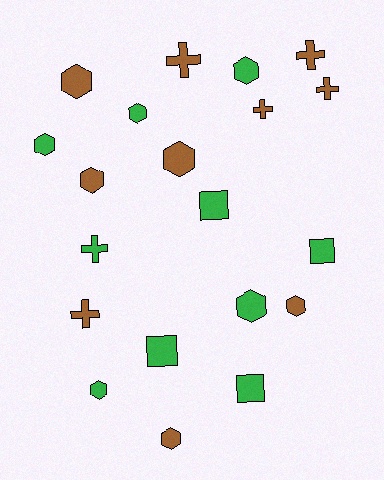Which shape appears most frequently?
Hexagon, with 10 objects.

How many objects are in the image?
There are 20 objects.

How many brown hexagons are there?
There are 5 brown hexagons.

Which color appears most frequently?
Brown, with 10 objects.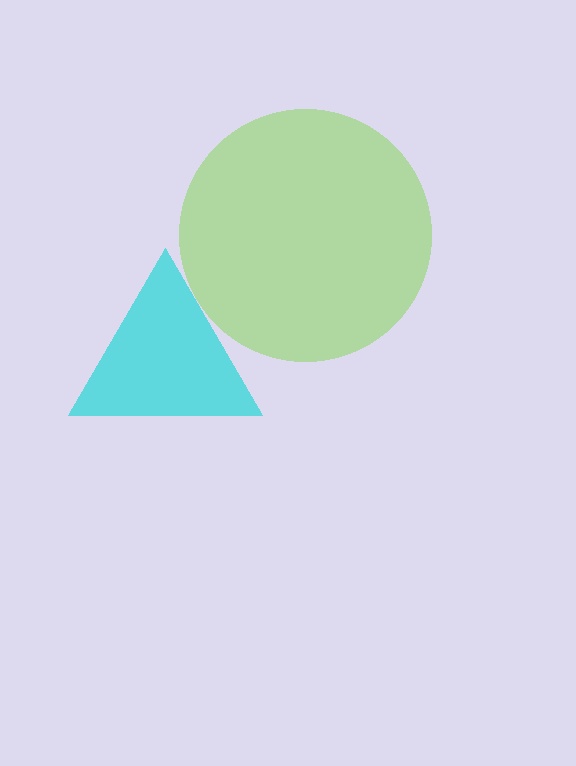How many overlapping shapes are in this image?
There are 2 overlapping shapes in the image.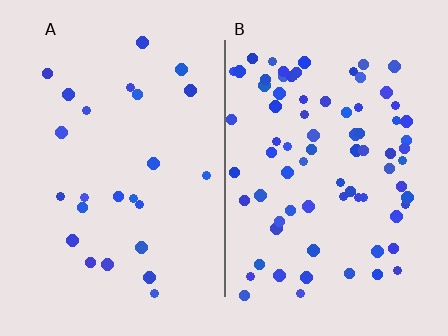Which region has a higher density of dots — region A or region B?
B (the right).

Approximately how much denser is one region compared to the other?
Approximately 3.1× — region B over region A.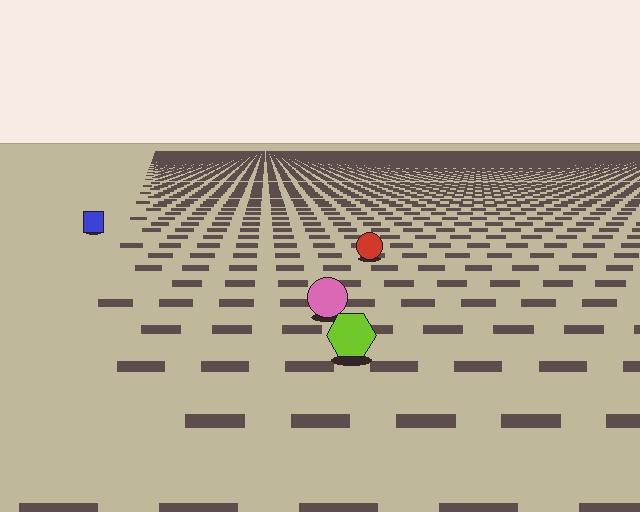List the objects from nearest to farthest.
From nearest to farthest: the lime hexagon, the pink circle, the red circle, the blue square.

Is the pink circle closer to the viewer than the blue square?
Yes. The pink circle is closer — you can tell from the texture gradient: the ground texture is coarser near it.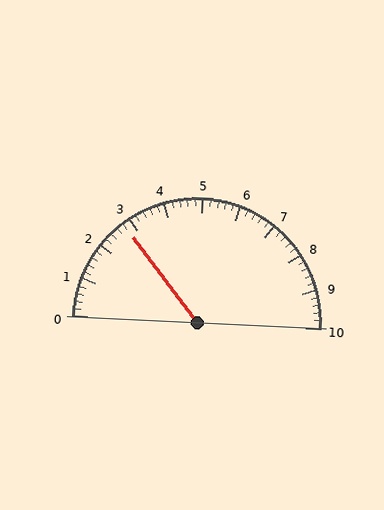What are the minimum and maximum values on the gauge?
The gauge ranges from 0 to 10.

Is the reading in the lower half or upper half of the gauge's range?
The reading is in the lower half of the range (0 to 10).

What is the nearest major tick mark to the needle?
The nearest major tick mark is 3.